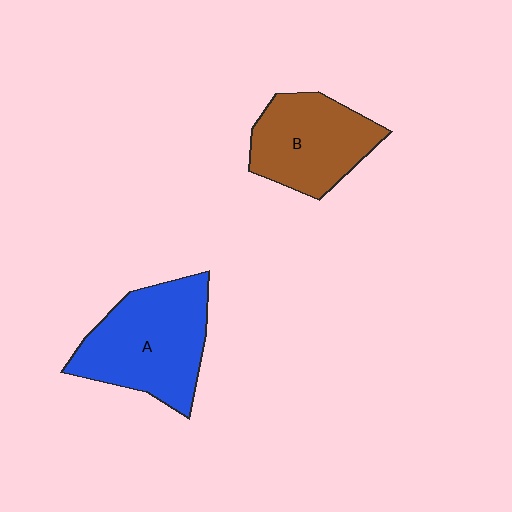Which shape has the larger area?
Shape A (blue).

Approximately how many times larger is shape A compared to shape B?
Approximately 1.3 times.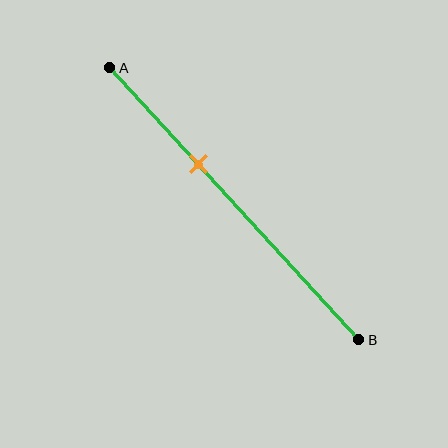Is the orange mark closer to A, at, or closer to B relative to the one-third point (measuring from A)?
The orange mark is approximately at the one-third point of segment AB.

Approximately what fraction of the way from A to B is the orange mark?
The orange mark is approximately 35% of the way from A to B.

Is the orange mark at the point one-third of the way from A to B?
Yes, the mark is approximately at the one-third point.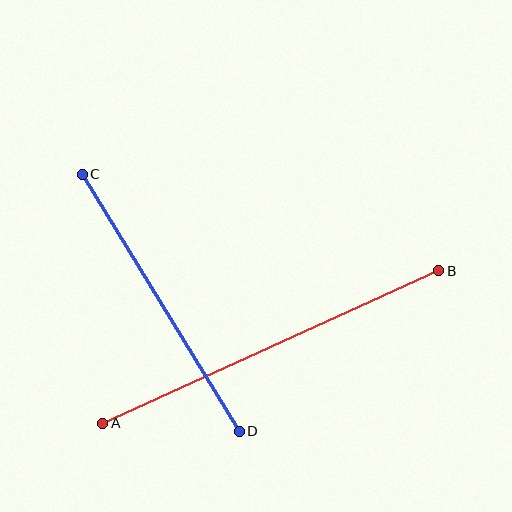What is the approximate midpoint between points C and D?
The midpoint is at approximately (161, 303) pixels.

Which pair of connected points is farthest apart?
Points A and B are farthest apart.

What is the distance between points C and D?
The distance is approximately 301 pixels.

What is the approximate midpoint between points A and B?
The midpoint is at approximately (271, 347) pixels.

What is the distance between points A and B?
The distance is approximately 369 pixels.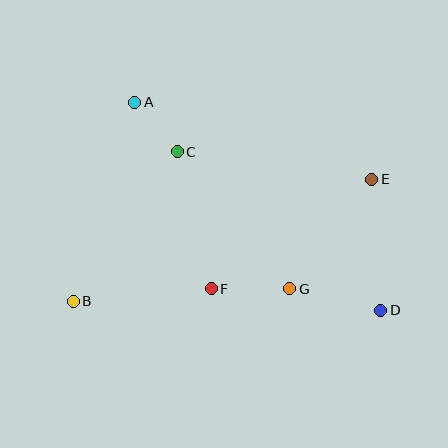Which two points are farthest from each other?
Points B and E are farthest from each other.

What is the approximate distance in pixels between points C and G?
The distance between C and G is approximately 178 pixels.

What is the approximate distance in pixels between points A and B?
The distance between A and B is approximately 208 pixels.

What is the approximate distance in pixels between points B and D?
The distance between B and D is approximately 307 pixels.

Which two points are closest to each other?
Points A and C are closest to each other.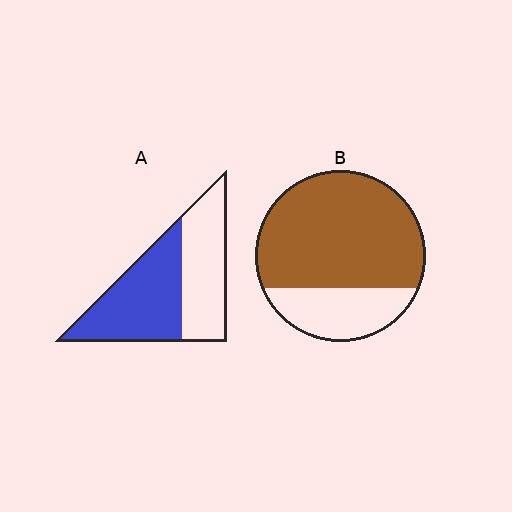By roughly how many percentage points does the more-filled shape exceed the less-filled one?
By roughly 20 percentage points (B over A).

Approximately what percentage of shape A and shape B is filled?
A is approximately 55% and B is approximately 75%.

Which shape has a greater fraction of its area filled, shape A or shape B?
Shape B.